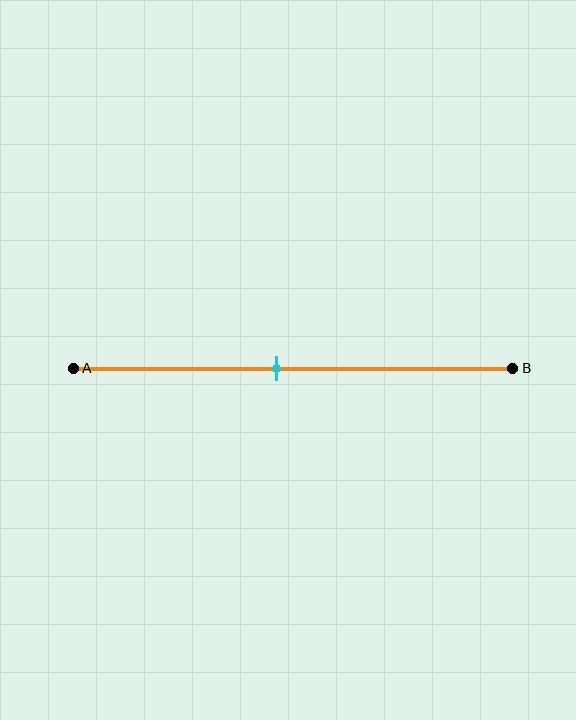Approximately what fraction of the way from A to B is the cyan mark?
The cyan mark is approximately 45% of the way from A to B.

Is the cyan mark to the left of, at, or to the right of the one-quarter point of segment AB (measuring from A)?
The cyan mark is to the right of the one-quarter point of segment AB.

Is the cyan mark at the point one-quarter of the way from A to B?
No, the mark is at about 45% from A, not at the 25% one-quarter point.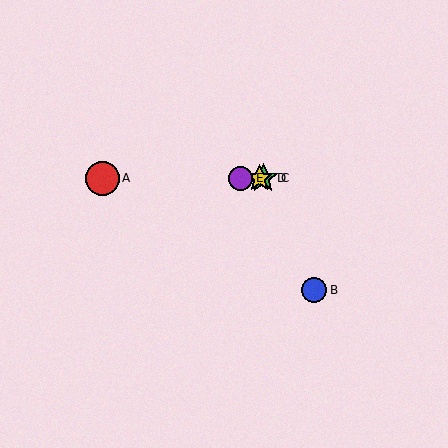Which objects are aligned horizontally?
Objects A, C, D, E are aligned horizontally.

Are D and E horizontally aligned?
Yes, both are at y≈178.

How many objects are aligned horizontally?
4 objects (A, C, D, E) are aligned horizontally.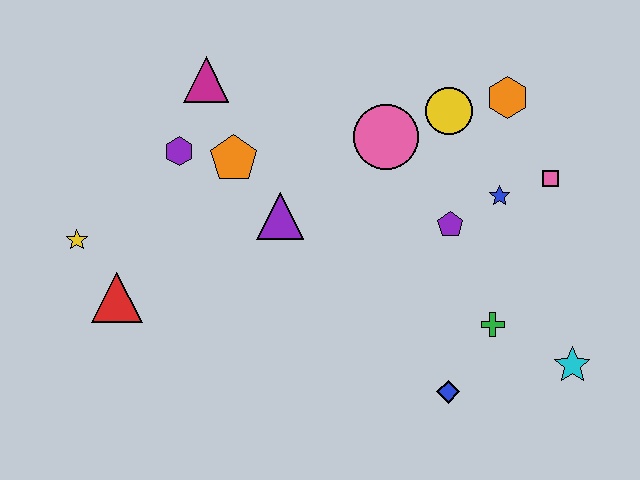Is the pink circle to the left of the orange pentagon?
No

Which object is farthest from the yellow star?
The cyan star is farthest from the yellow star.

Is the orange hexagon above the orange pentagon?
Yes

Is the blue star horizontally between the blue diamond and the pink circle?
No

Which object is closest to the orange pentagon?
The purple hexagon is closest to the orange pentagon.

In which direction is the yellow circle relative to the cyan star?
The yellow circle is above the cyan star.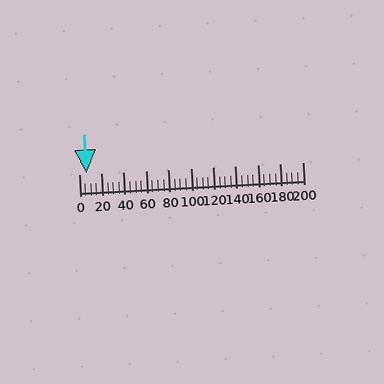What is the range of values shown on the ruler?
The ruler shows values from 0 to 200.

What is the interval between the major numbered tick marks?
The major tick marks are spaced 20 units apart.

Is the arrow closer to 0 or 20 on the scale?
The arrow is closer to 0.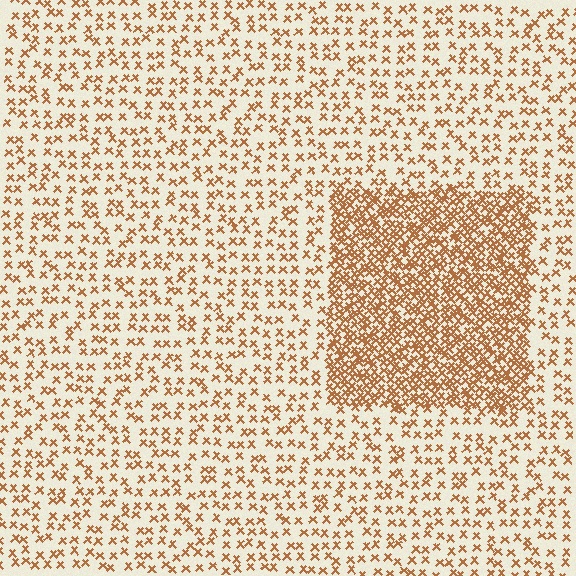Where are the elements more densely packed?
The elements are more densely packed inside the rectangle boundary.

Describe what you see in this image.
The image contains small brown elements arranged at two different densities. A rectangle-shaped region is visible where the elements are more densely packed than the surrounding area.